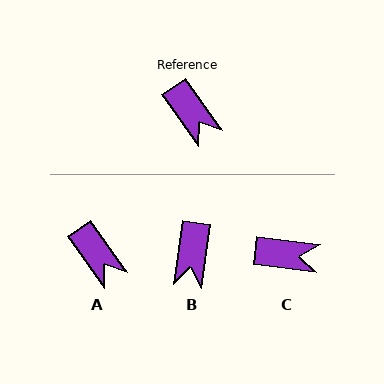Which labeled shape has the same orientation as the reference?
A.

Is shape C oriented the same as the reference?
No, it is off by about 48 degrees.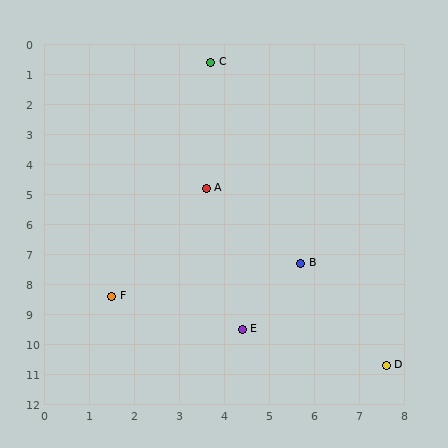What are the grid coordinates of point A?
Point A is at approximately (3.6, 4.8).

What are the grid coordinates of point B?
Point B is at approximately (5.7, 7.3).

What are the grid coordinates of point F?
Point F is at approximately (1.5, 8.4).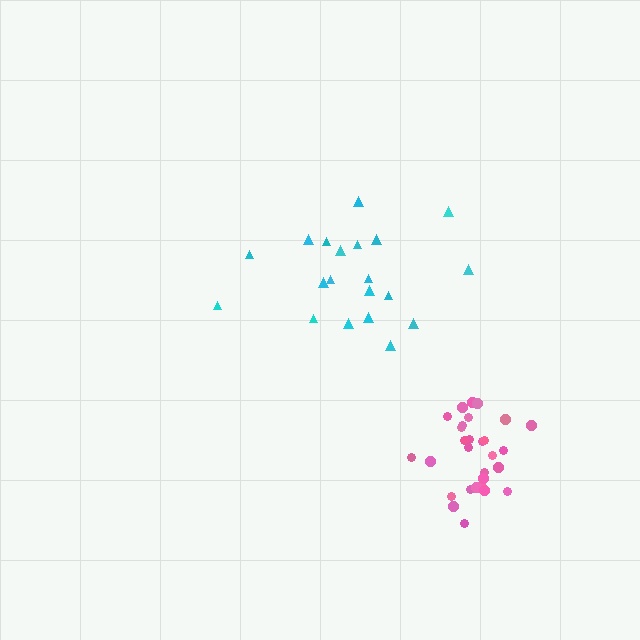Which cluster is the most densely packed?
Pink.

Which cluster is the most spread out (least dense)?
Cyan.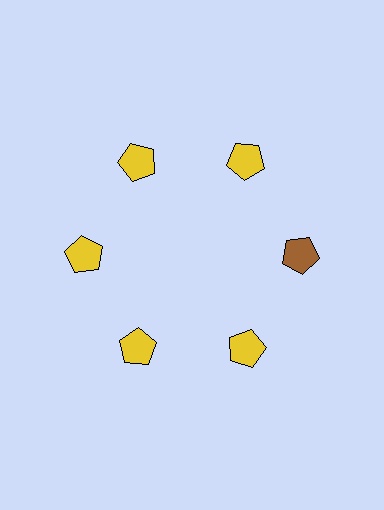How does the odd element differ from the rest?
It has a different color: brown instead of yellow.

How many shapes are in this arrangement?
There are 6 shapes arranged in a ring pattern.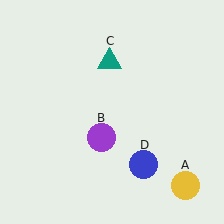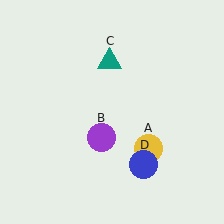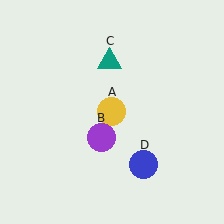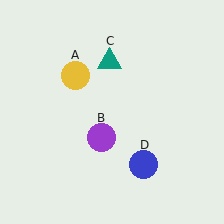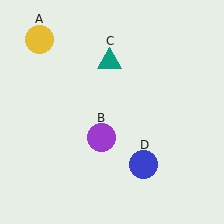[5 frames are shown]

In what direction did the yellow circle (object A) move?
The yellow circle (object A) moved up and to the left.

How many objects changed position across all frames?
1 object changed position: yellow circle (object A).